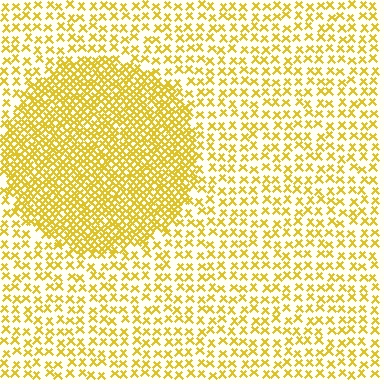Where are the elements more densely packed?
The elements are more densely packed inside the circle boundary.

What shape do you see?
I see a circle.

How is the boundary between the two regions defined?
The boundary is defined by a change in element density (approximately 2.4x ratio). All elements are the same color, size, and shape.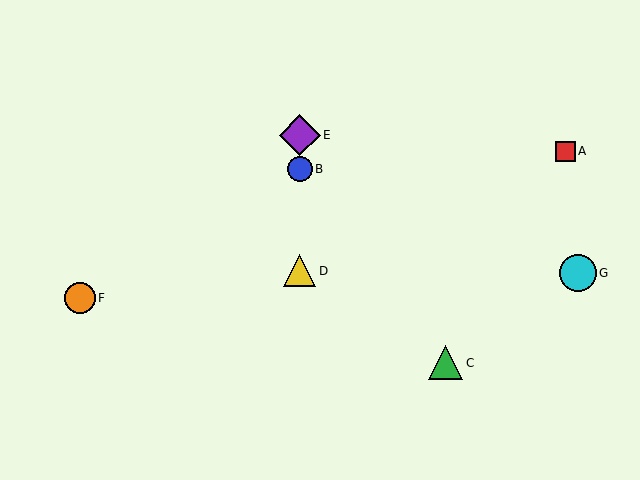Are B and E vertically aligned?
Yes, both are at x≈300.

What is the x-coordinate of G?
Object G is at x≈578.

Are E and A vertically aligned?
No, E is at x≈300 and A is at x≈565.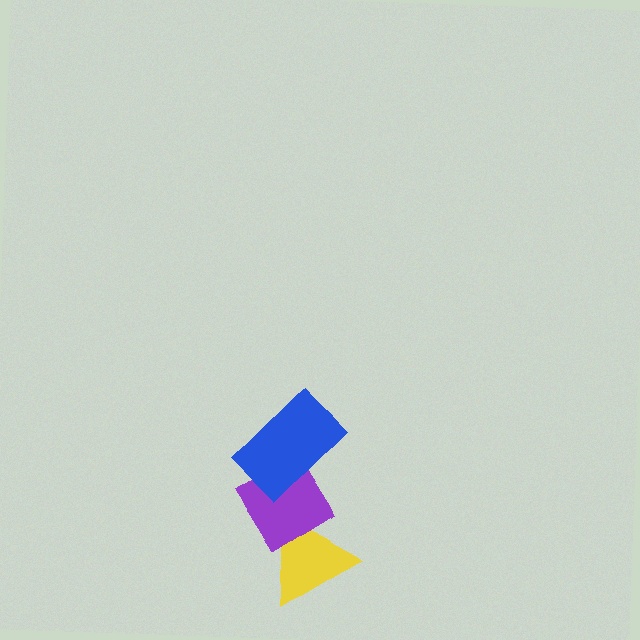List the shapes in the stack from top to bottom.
From top to bottom: the blue rectangle, the purple diamond, the yellow triangle.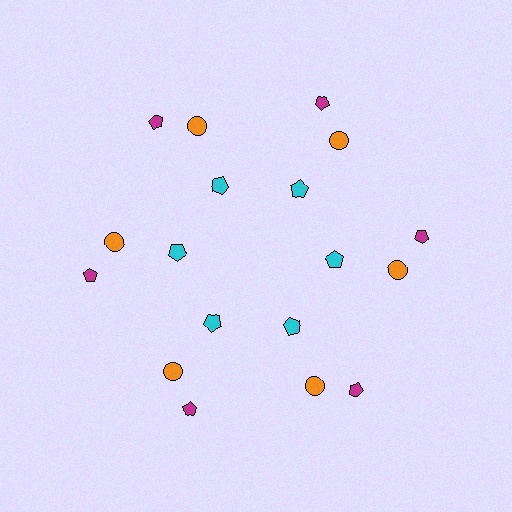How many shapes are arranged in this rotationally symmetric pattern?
There are 18 shapes, arranged in 6 groups of 3.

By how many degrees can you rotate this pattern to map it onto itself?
The pattern maps onto itself every 60 degrees of rotation.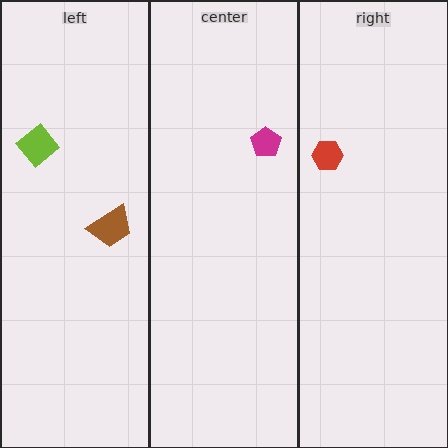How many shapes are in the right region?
1.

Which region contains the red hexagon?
The right region.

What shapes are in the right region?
The red hexagon.